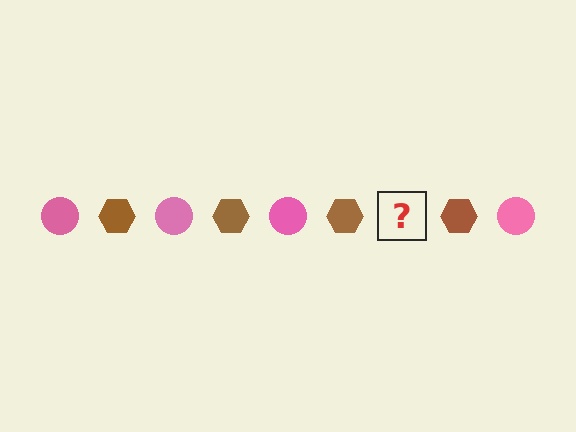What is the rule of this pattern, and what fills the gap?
The rule is that the pattern alternates between pink circle and brown hexagon. The gap should be filled with a pink circle.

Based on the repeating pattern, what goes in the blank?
The blank should be a pink circle.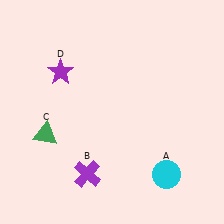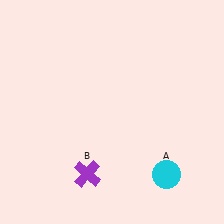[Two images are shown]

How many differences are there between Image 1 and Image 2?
There are 2 differences between the two images.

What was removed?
The purple star (D), the green triangle (C) were removed in Image 2.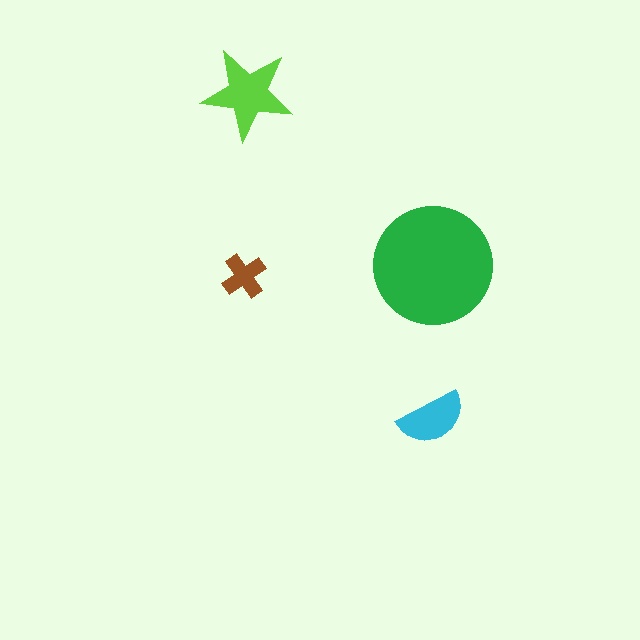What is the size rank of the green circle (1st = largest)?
1st.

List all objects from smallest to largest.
The brown cross, the cyan semicircle, the lime star, the green circle.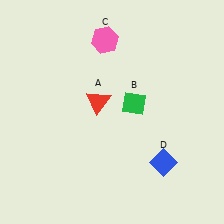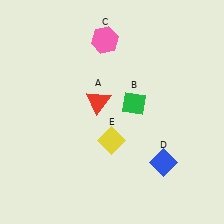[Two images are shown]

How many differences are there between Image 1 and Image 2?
There is 1 difference between the two images.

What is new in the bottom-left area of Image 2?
A yellow diamond (E) was added in the bottom-left area of Image 2.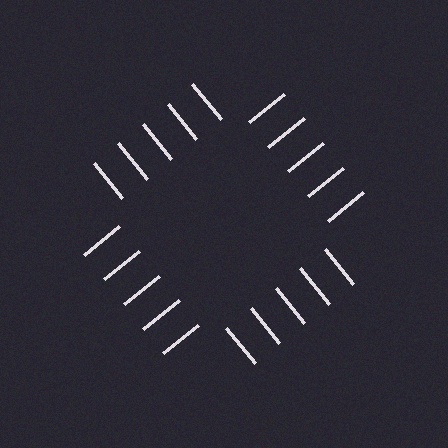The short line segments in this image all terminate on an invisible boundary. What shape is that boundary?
An illusory square — the line segments terminate on its edges but no continuous stroke is drawn.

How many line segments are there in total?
20 — 5 along each of the 4 edges.